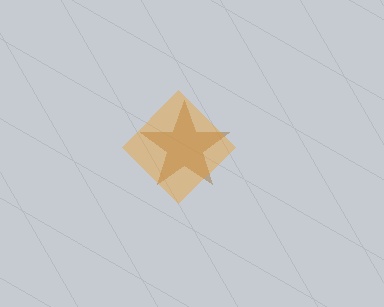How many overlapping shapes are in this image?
There are 2 overlapping shapes in the image.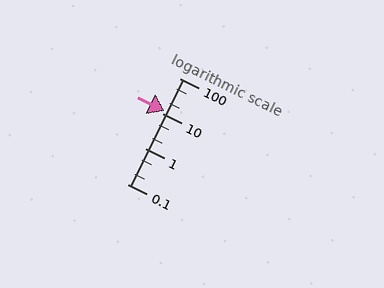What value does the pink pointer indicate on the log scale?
The pointer indicates approximately 12.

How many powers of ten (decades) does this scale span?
The scale spans 3 decades, from 0.1 to 100.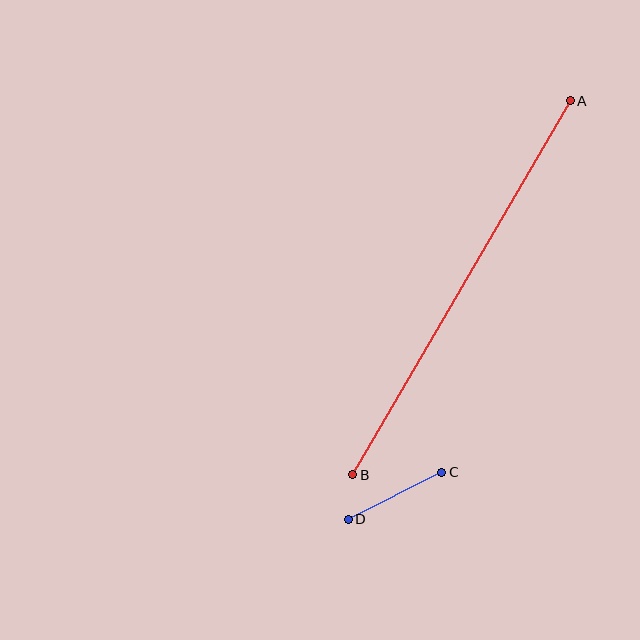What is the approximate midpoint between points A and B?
The midpoint is at approximately (461, 288) pixels.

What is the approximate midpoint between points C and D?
The midpoint is at approximately (395, 496) pixels.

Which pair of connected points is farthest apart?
Points A and B are farthest apart.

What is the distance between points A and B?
The distance is approximately 433 pixels.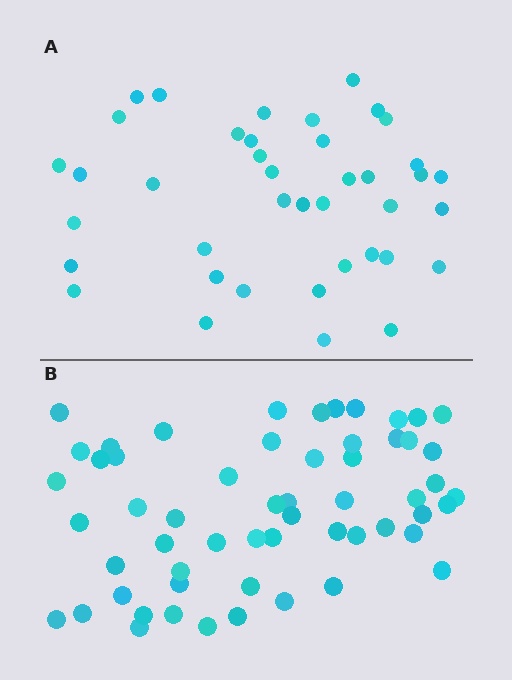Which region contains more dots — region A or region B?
Region B (the bottom region) has more dots.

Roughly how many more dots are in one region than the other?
Region B has approximately 15 more dots than region A.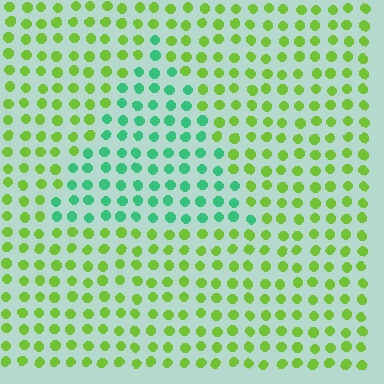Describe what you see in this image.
The image is filled with small lime elements in a uniform arrangement. A triangle-shaped region is visible where the elements are tinted to a slightly different hue, forming a subtle color boundary.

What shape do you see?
I see a triangle.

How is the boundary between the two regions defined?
The boundary is defined purely by a slight shift in hue (about 56 degrees). Spacing, size, and orientation are identical on both sides.